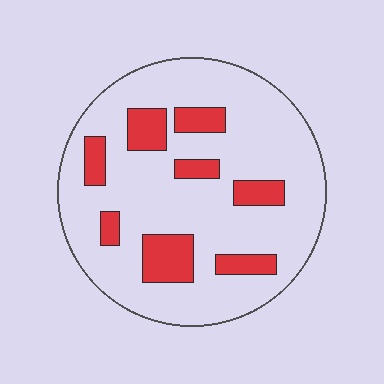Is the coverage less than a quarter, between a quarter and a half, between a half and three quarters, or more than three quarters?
Less than a quarter.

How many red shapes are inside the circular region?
8.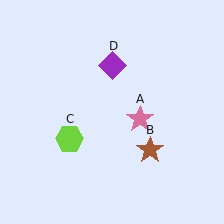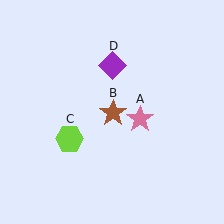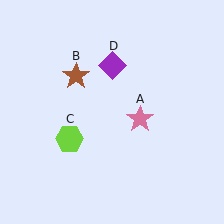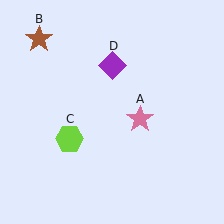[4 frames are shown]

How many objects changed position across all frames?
1 object changed position: brown star (object B).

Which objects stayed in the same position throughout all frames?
Pink star (object A) and lime hexagon (object C) and purple diamond (object D) remained stationary.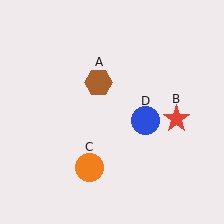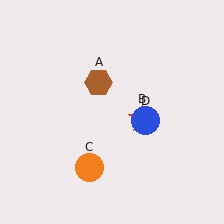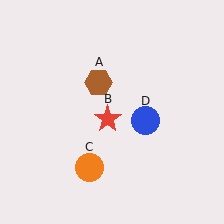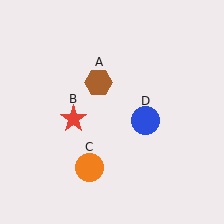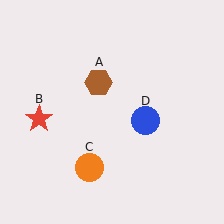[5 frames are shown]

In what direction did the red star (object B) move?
The red star (object B) moved left.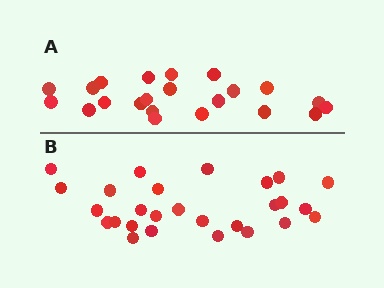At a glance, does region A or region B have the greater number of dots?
Region B (the bottom region) has more dots.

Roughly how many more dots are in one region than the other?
Region B has about 5 more dots than region A.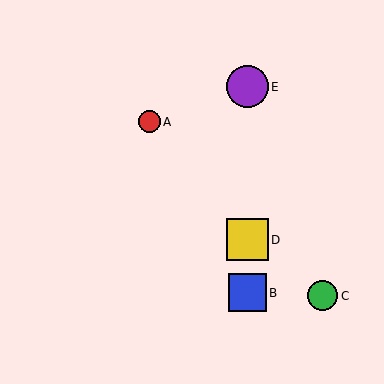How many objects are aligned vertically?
3 objects (B, D, E) are aligned vertically.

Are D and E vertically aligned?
Yes, both are at x≈247.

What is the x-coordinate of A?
Object A is at x≈149.